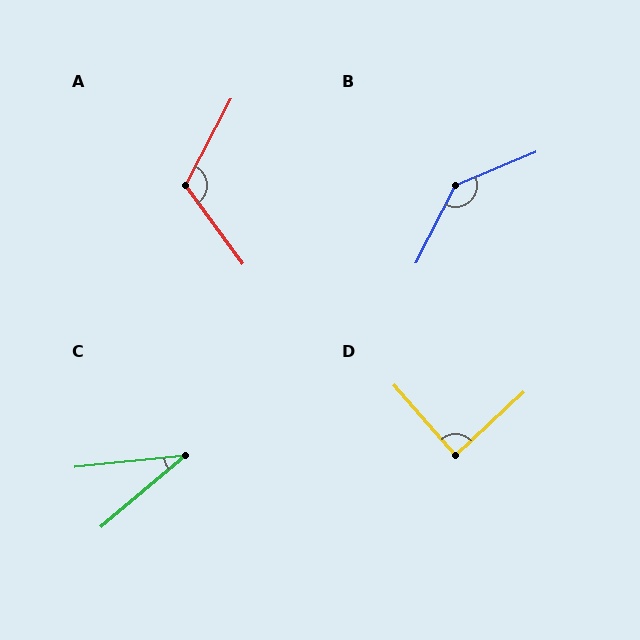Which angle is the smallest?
C, at approximately 34 degrees.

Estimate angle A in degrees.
Approximately 116 degrees.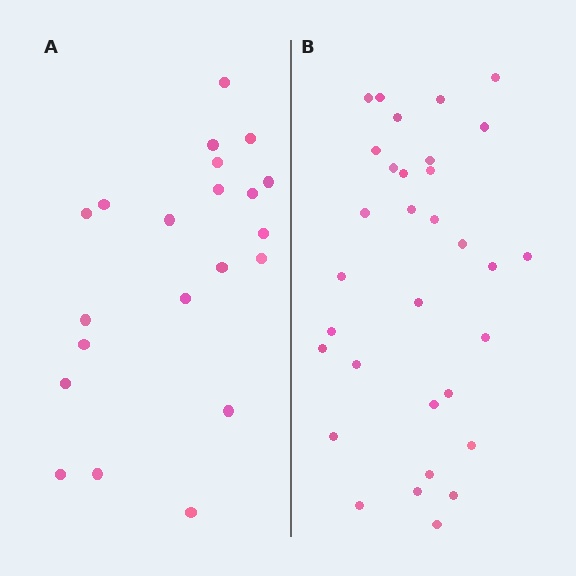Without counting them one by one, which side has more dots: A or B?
Region B (the right region) has more dots.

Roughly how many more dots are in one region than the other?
Region B has roughly 12 or so more dots than region A.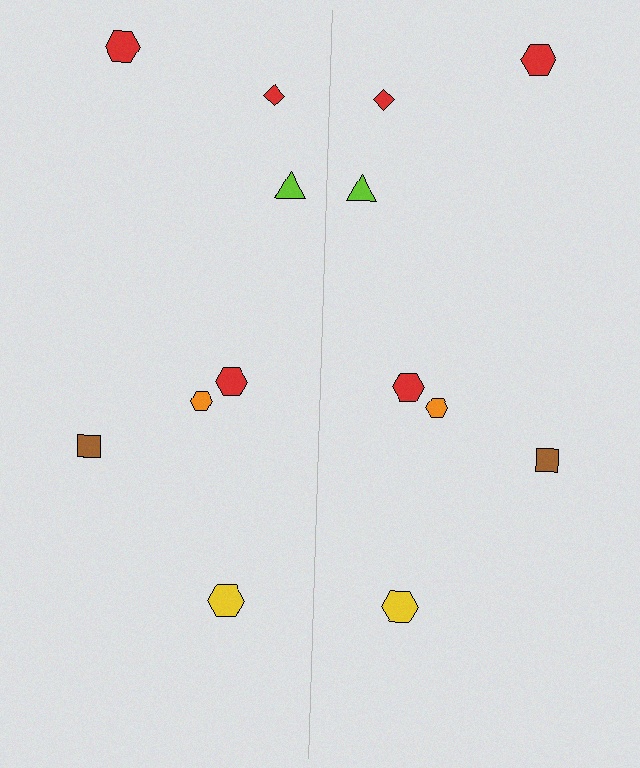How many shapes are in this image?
There are 14 shapes in this image.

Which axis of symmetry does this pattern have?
The pattern has a vertical axis of symmetry running through the center of the image.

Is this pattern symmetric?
Yes, this pattern has bilateral (reflection) symmetry.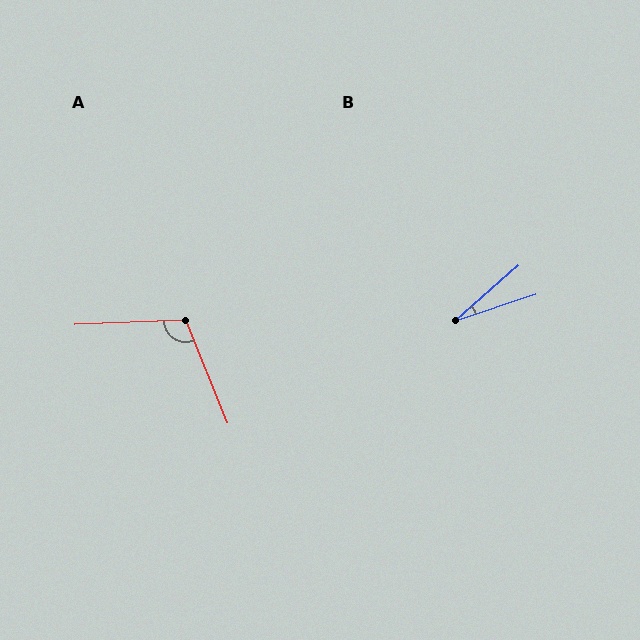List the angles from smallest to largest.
B (23°), A (110°).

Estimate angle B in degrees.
Approximately 23 degrees.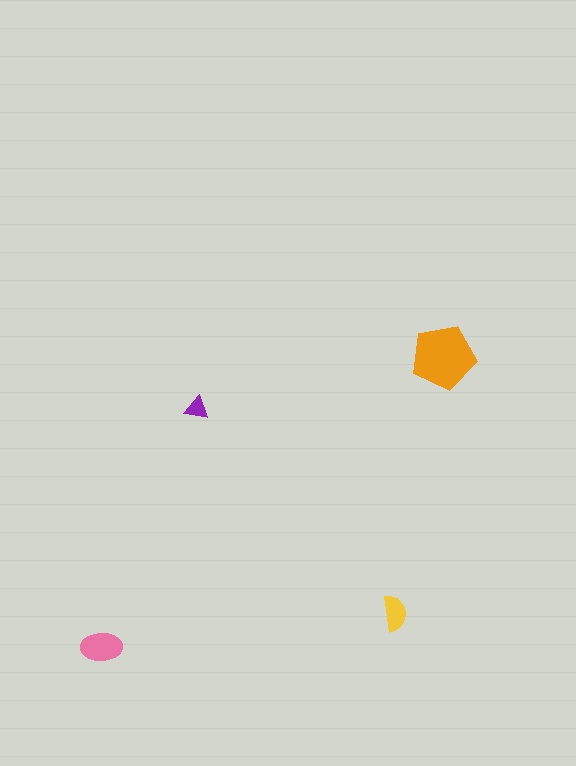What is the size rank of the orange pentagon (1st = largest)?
1st.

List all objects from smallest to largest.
The purple triangle, the yellow semicircle, the pink ellipse, the orange pentagon.